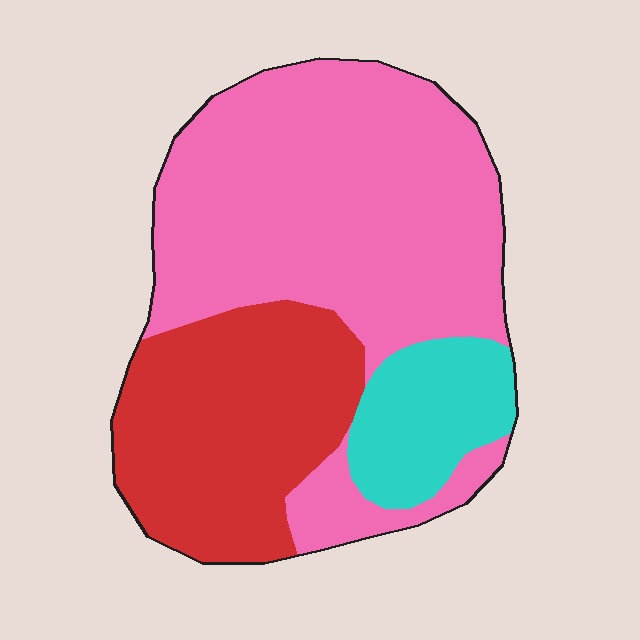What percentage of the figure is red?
Red covers about 30% of the figure.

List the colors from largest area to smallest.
From largest to smallest: pink, red, cyan.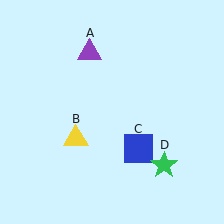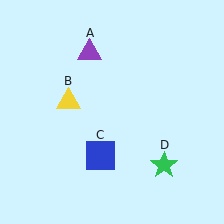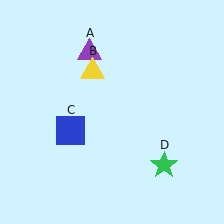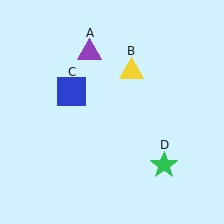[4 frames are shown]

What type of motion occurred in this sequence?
The yellow triangle (object B), blue square (object C) rotated clockwise around the center of the scene.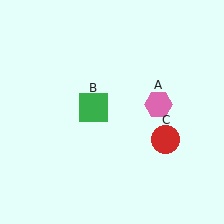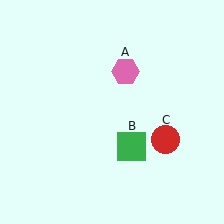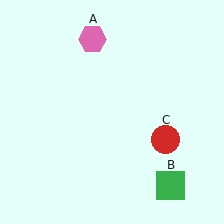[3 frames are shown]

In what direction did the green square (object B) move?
The green square (object B) moved down and to the right.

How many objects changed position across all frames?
2 objects changed position: pink hexagon (object A), green square (object B).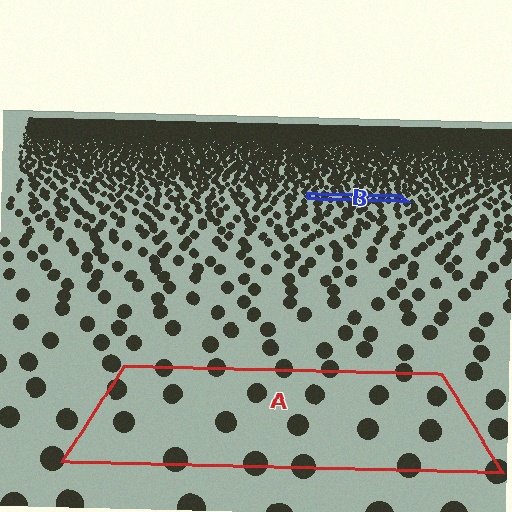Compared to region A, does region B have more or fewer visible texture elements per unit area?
Region B has more texture elements per unit area — they are packed more densely because it is farther away.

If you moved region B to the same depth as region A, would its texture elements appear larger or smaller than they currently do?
They would appear larger. At a closer depth, the same texture elements are projected at a bigger on-screen size.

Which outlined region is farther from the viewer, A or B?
Region B is farther from the viewer — the texture elements inside it appear smaller and more densely packed.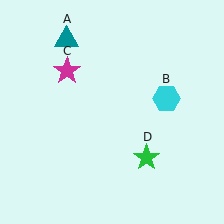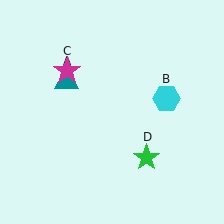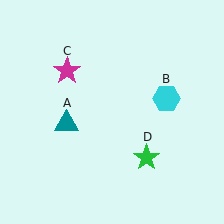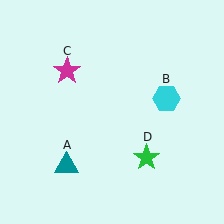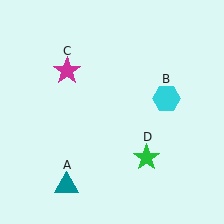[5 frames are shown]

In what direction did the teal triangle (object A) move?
The teal triangle (object A) moved down.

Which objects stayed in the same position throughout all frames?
Cyan hexagon (object B) and magenta star (object C) and green star (object D) remained stationary.